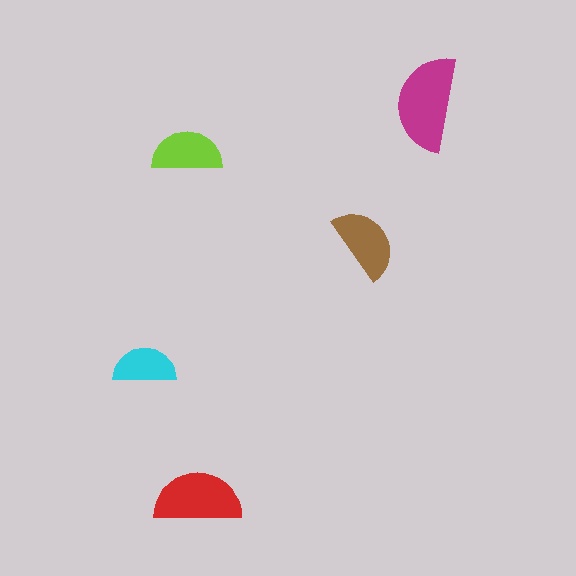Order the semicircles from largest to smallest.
the magenta one, the red one, the brown one, the lime one, the cyan one.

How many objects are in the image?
There are 5 objects in the image.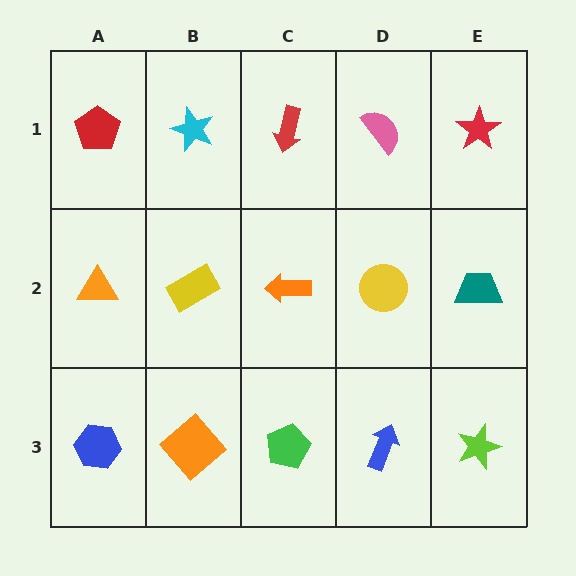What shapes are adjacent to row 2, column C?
A red arrow (row 1, column C), a green pentagon (row 3, column C), a yellow rectangle (row 2, column B), a yellow circle (row 2, column D).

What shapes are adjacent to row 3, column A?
An orange triangle (row 2, column A), an orange diamond (row 3, column B).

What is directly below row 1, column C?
An orange arrow.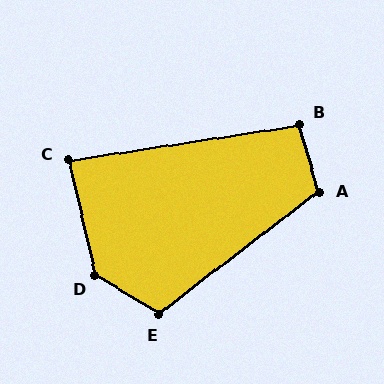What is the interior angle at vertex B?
Approximately 97 degrees (obtuse).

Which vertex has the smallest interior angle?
C, at approximately 86 degrees.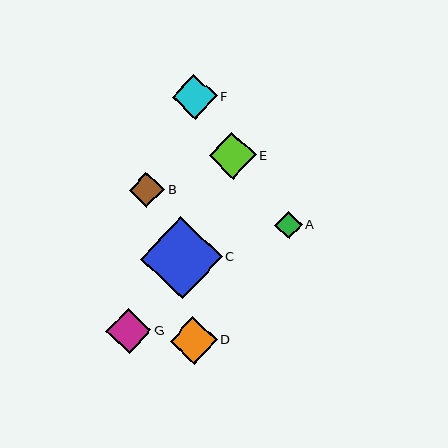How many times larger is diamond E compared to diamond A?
Diamond E is approximately 1.7 times the size of diamond A.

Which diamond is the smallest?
Diamond A is the smallest with a size of approximately 28 pixels.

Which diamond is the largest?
Diamond C is the largest with a size of approximately 82 pixels.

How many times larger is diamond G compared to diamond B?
Diamond G is approximately 1.3 times the size of diamond B.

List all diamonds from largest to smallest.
From largest to smallest: C, D, E, G, F, B, A.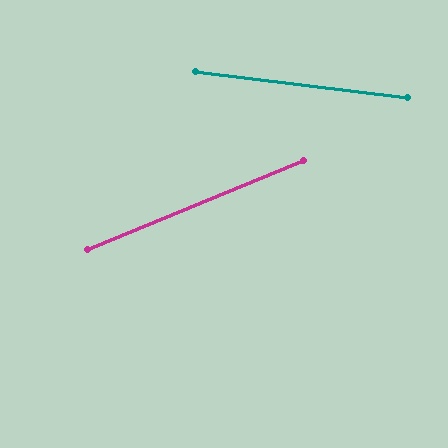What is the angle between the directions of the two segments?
Approximately 29 degrees.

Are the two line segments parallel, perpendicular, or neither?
Neither parallel nor perpendicular — they differ by about 29°.